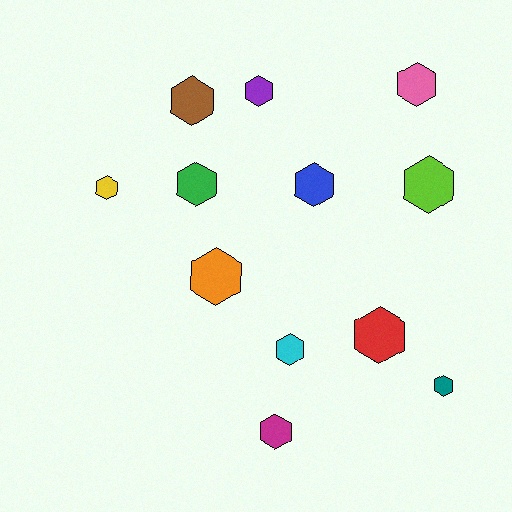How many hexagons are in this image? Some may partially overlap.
There are 12 hexagons.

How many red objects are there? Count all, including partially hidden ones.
There is 1 red object.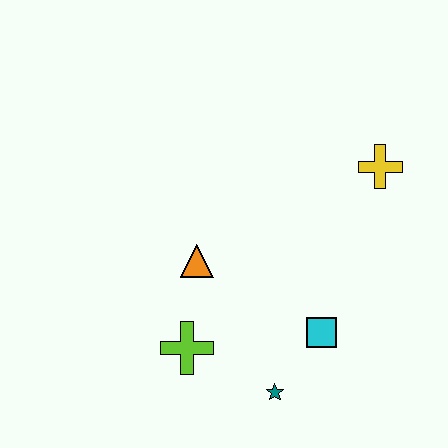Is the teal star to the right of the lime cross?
Yes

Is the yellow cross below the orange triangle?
No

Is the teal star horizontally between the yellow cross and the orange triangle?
Yes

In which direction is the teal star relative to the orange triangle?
The teal star is below the orange triangle.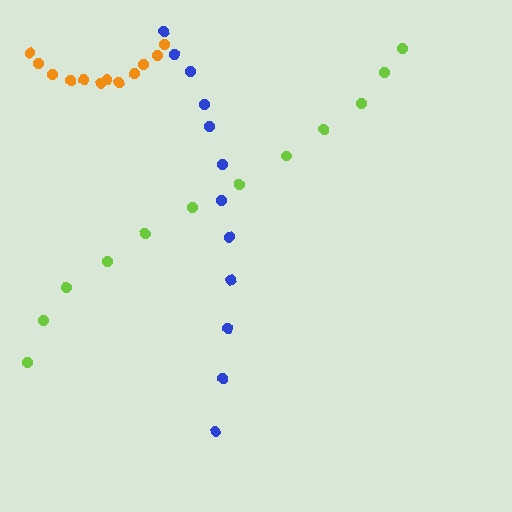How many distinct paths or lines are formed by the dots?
There are 3 distinct paths.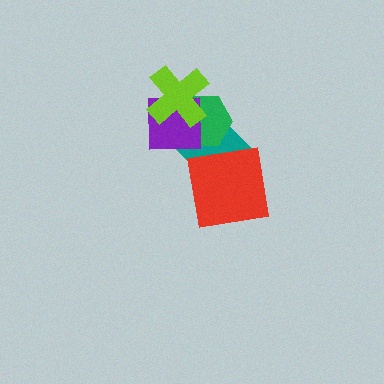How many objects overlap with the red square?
1 object overlaps with the red square.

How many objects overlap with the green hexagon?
3 objects overlap with the green hexagon.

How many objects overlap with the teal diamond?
3 objects overlap with the teal diamond.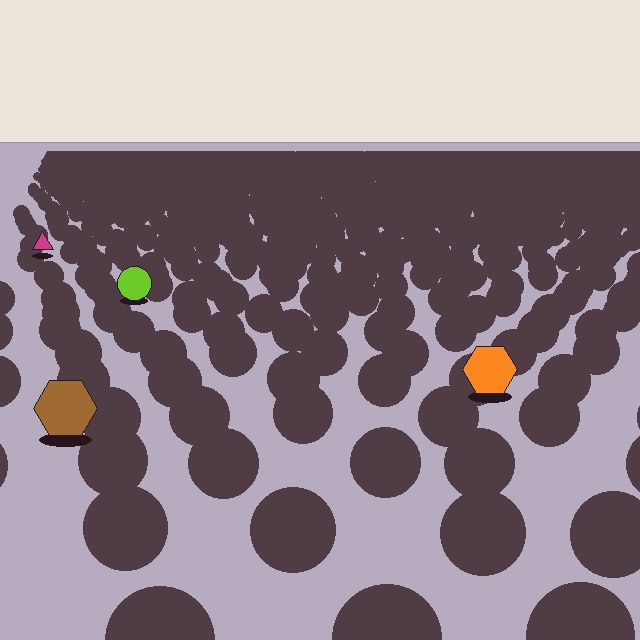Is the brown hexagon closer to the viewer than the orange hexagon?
Yes. The brown hexagon is closer — you can tell from the texture gradient: the ground texture is coarser near it.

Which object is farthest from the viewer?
The magenta triangle is farthest from the viewer. It appears smaller and the ground texture around it is denser.